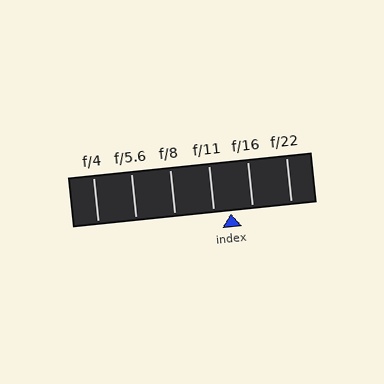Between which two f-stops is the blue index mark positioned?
The index mark is between f/11 and f/16.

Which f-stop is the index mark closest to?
The index mark is closest to f/11.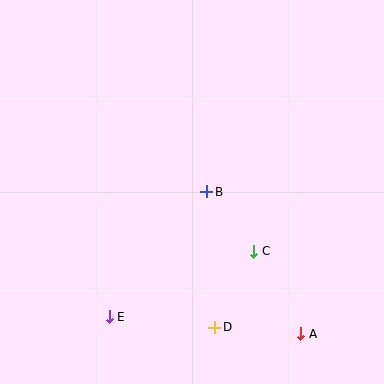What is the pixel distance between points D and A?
The distance between D and A is 86 pixels.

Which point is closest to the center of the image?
Point B at (207, 192) is closest to the center.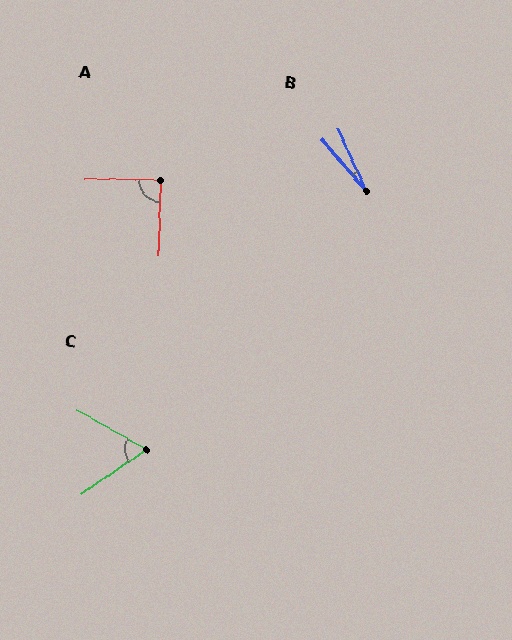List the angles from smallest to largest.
B (16°), C (64°), A (88°).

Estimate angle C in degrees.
Approximately 64 degrees.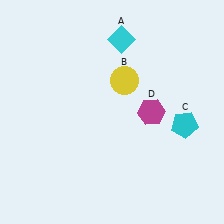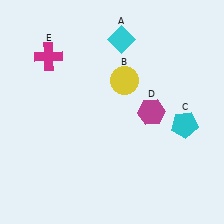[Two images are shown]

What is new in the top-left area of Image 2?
A magenta cross (E) was added in the top-left area of Image 2.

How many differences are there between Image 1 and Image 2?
There is 1 difference between the two images.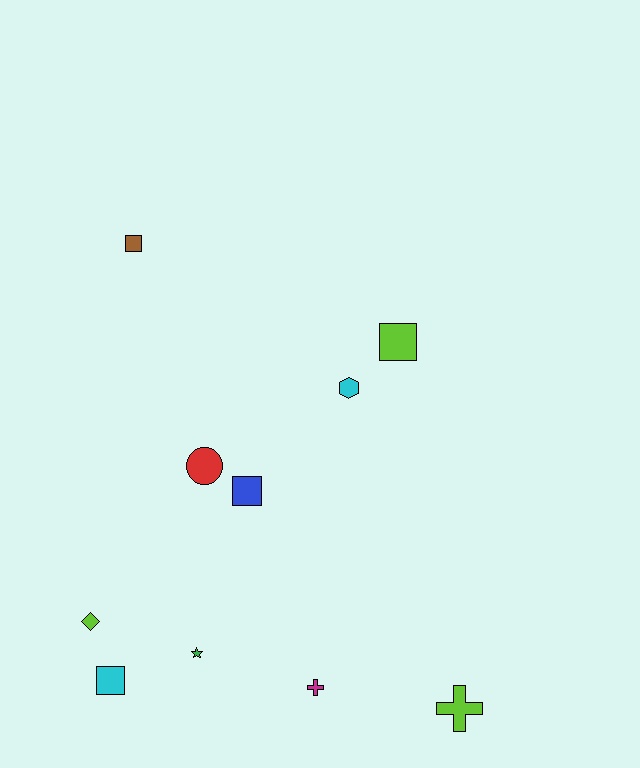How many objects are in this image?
There are 10 objects.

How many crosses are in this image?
There are 2 crosses.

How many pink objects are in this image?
There are no pink objects.